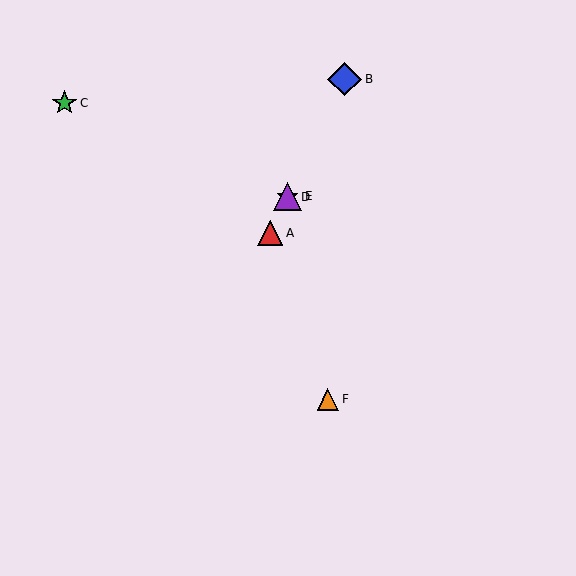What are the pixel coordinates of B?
Object B is at (345, 79).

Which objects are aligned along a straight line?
Objects A, B, D, E are aligned along a straight line.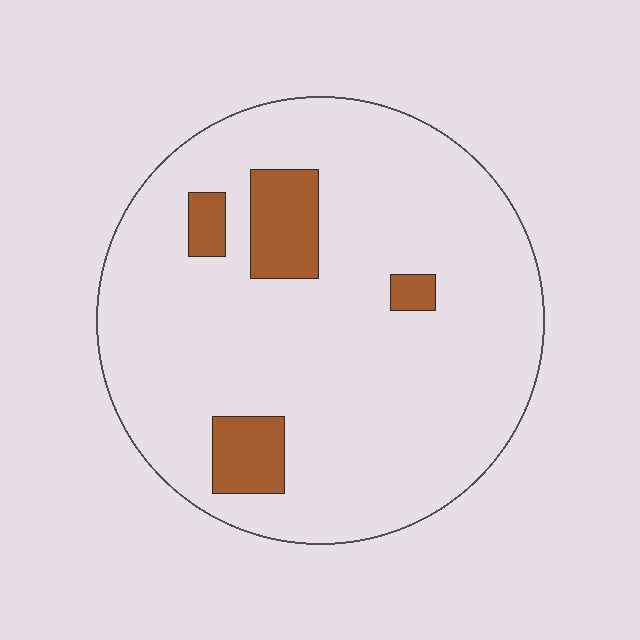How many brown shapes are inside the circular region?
4.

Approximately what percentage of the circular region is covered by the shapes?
Approximately 10%.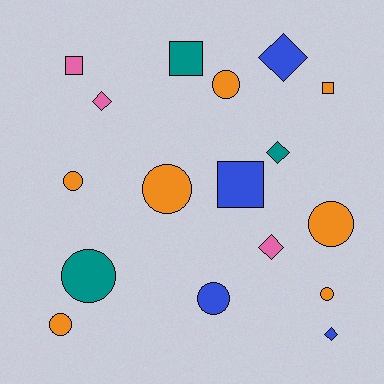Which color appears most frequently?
Orange, with 7 objects.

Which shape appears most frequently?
Circle, with 8 objects.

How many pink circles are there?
There are no pink circles.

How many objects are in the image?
There are 17 objects.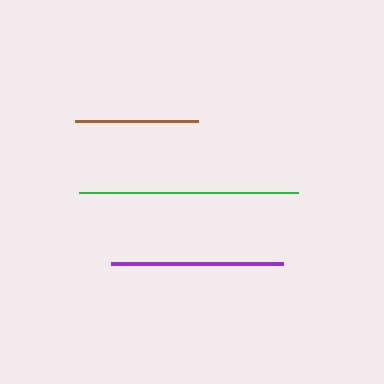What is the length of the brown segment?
The brown segment is approximately 123 pixels long.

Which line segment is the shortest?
The brown line is the shortest at approximately 123 pixels.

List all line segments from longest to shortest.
From longest to shortest: green, purple, brown.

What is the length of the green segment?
The green segment is approximately 219 pixels long.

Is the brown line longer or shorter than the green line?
The green line is longer than the brown line.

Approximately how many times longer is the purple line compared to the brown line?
The purple line is approximately 1.4 times the length of the brown line.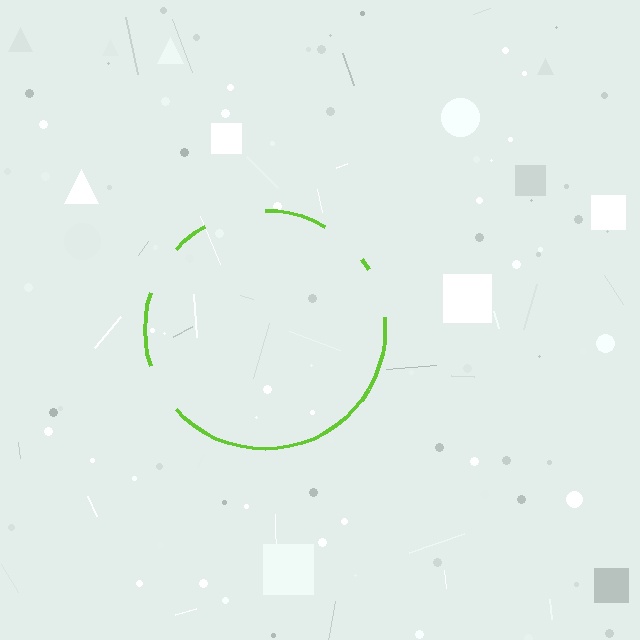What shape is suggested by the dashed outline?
The dashed outline suggests a circle.